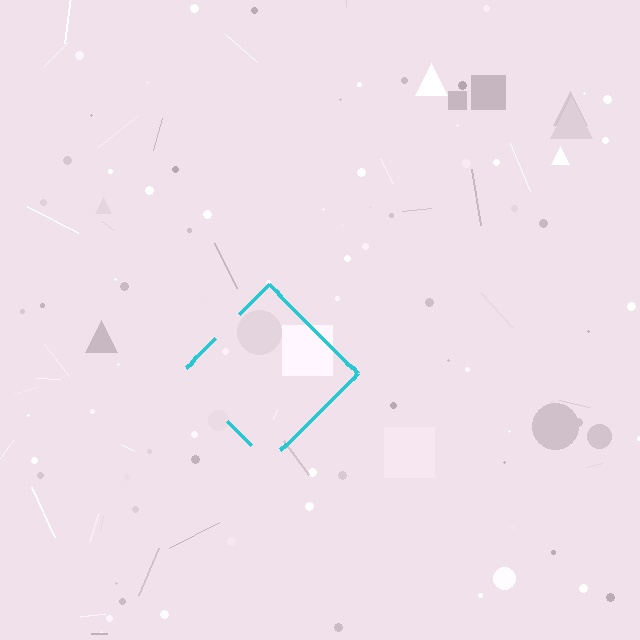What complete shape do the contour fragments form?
The contour fragments form a diamond.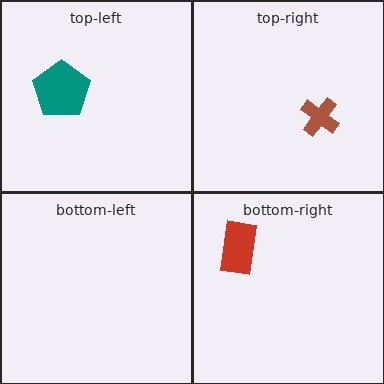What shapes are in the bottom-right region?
The red rectangle.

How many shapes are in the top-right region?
1.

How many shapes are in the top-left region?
1.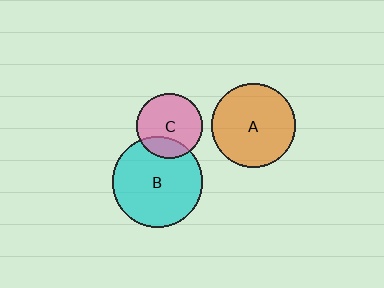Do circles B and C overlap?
Yes.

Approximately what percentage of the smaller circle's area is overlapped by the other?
Approximately 20%.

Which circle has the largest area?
Circle B (cyan).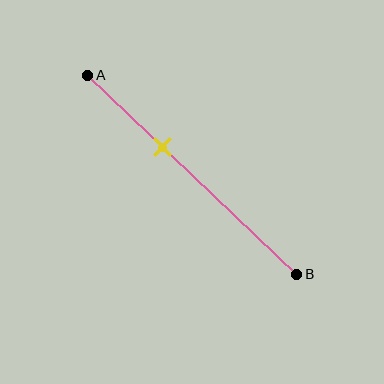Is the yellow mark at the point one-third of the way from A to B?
Yes, the mark is approximately at the one-third point.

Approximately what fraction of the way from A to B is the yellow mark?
The yellow mark is approximately 35% of the way from A to B.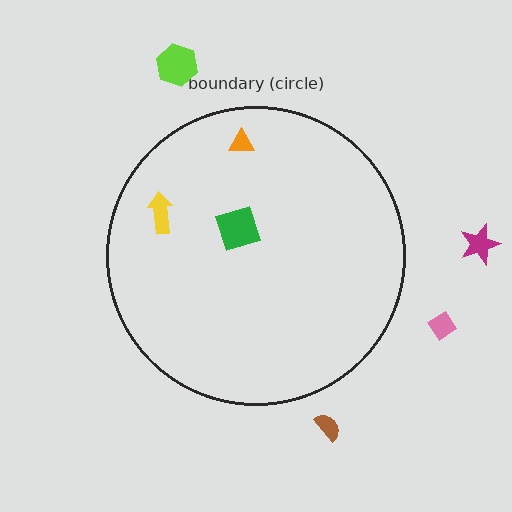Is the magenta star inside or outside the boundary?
Outside.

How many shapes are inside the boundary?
3 inside, 4 outside.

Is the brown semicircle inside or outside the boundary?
Outside.